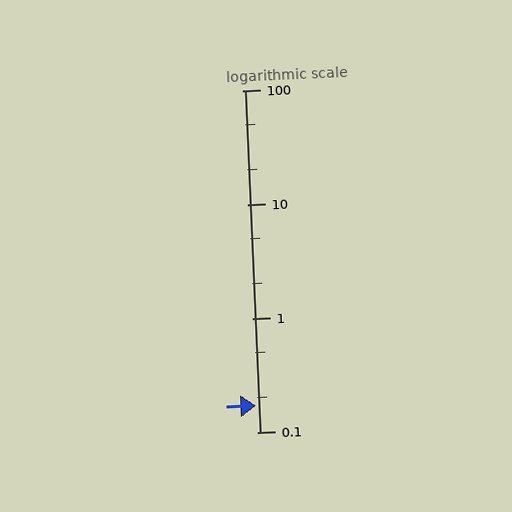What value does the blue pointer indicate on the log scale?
The pointer indicates approximately 0.17.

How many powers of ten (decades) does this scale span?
The scale spans 3 decades, from 0.1 to 100.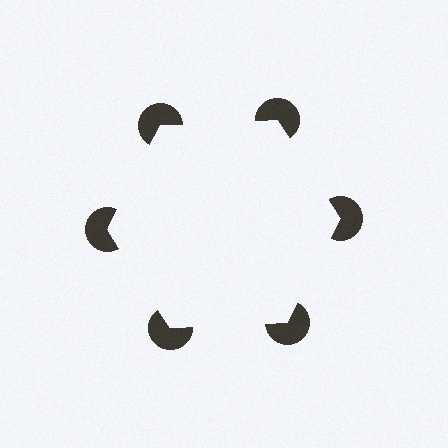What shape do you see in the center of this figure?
An illusory hexagon — its edges are inferred from the aligned wedge cuts in the pac-man discs, not physically drawn.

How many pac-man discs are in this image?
There are 6 — one at each vertex of the illusory hexagon.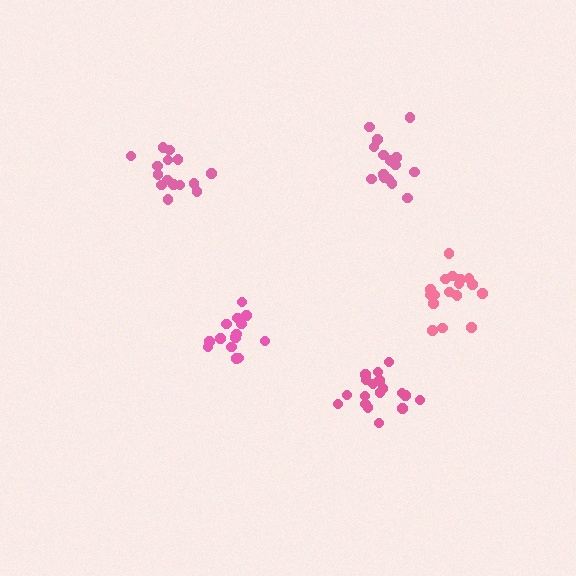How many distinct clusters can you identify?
There are 5 distinct clusters.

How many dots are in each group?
Group 1: 14 dots, Group 2: 15 dots, Group 3: 18 dots, Group 4: 16 dots, Group 5: 17 dots (80 total).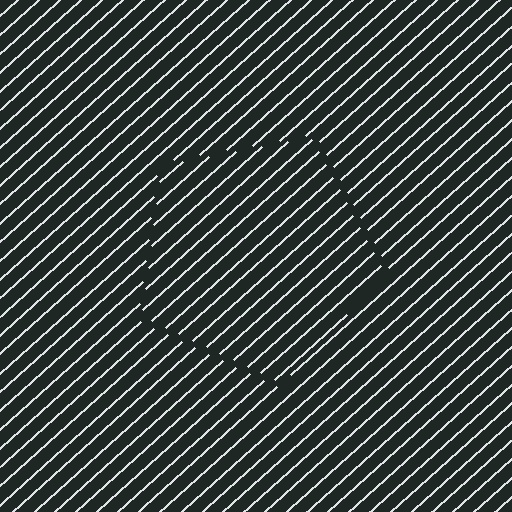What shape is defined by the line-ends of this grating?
An illusory pentagon. The interior of the shape contains the same grating, shifted by half a period — the contour is defined by the phase discontinuity where line-ends from the inner and outer gratings abut.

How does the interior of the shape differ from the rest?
The interior of the shape contains the same grating, shifted by half a period — the contour is defined by the phase discontinuity where line-ends from the inner and outer gratings abut.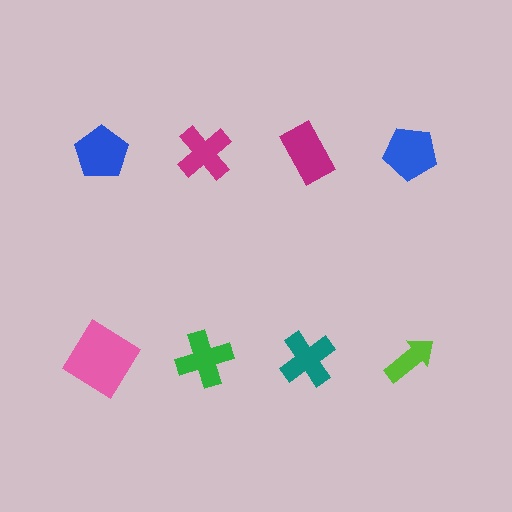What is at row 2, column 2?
A green cross.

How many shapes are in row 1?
4 shapes.